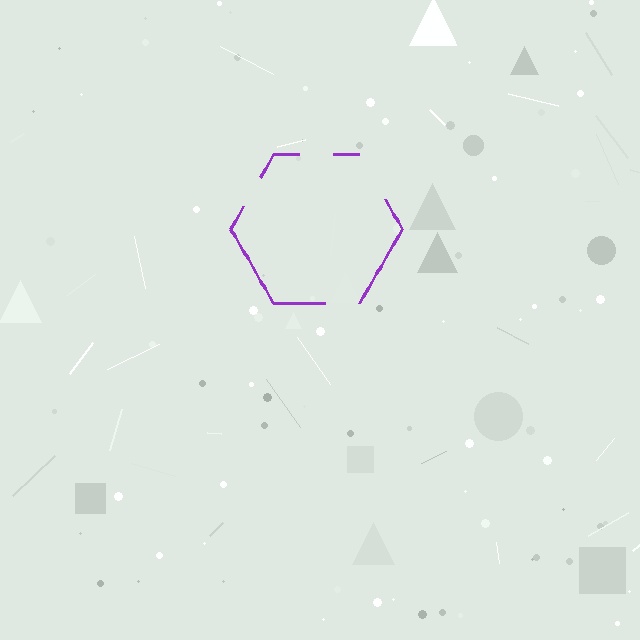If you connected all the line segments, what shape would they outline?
They would outline a hexagon.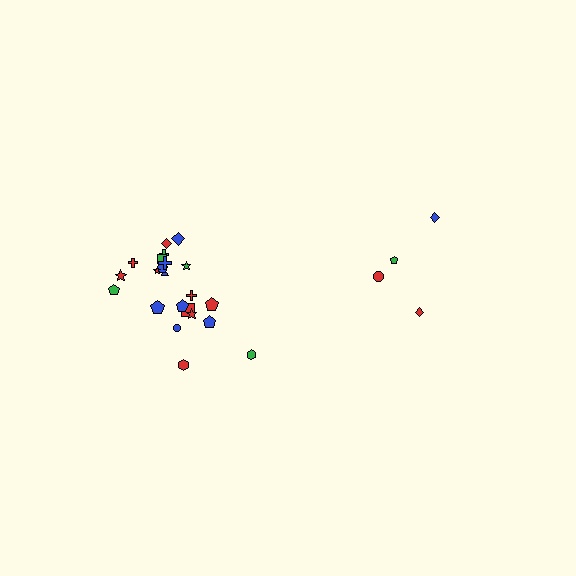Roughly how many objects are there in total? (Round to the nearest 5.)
Roughly 25 objects in total.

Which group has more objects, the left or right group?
The left group.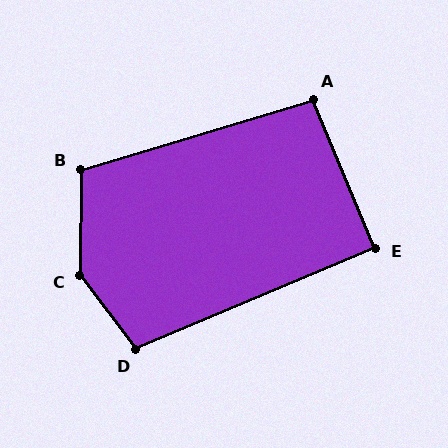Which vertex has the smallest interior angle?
E, at approximately 90 degrees.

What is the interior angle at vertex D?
Approximately 104 degrees (obtuse).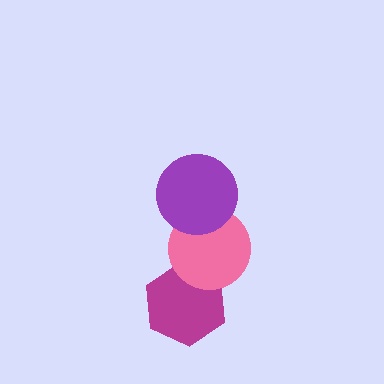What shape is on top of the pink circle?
The purple circle is on top of the pink circle.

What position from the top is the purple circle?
The purple circle is 1st from the top.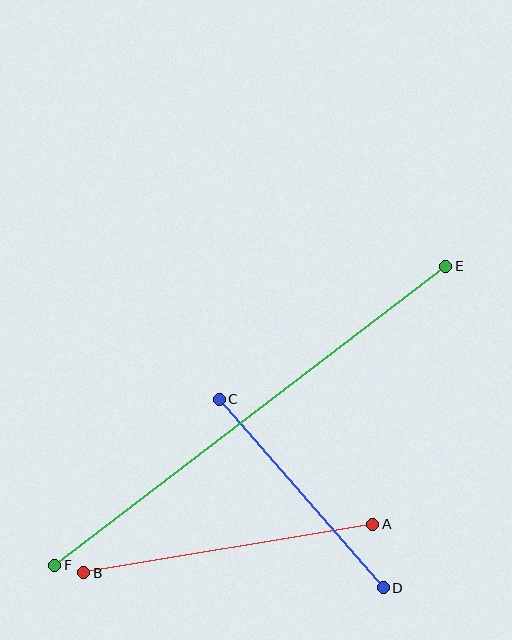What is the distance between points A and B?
The distance is approximately 293 pixels.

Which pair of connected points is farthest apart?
Points E and F are farthest apart.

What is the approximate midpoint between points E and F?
The midpoint is at approximately (250, 416) pixels.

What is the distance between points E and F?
The distance is approximately 492 pixels.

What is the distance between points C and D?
The distance is approximately 250 pixels.